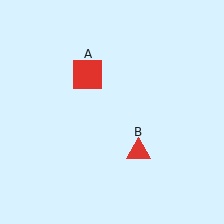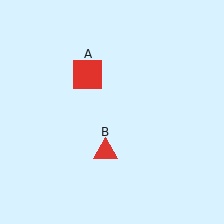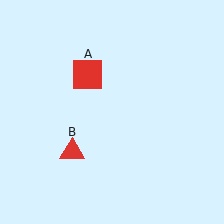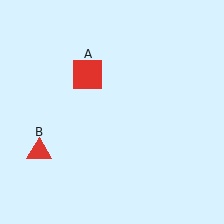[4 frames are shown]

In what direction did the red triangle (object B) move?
The red triangle (object B) moved left.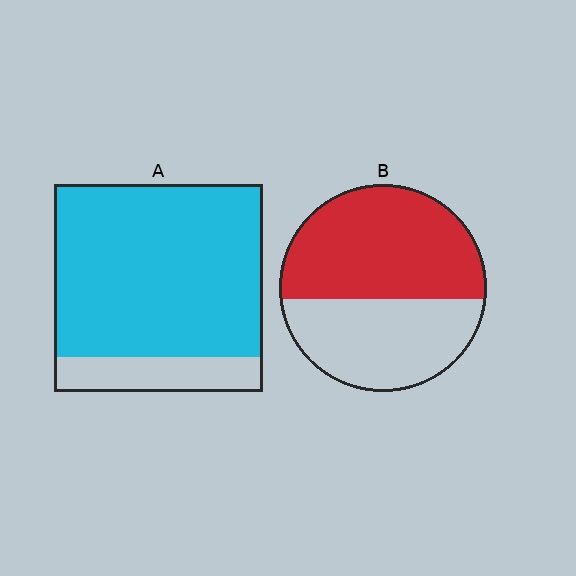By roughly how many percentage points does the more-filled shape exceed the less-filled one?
By roughly 25 percentage points (A over B).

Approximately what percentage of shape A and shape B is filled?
A is approximately 85% and B is approximately 55%.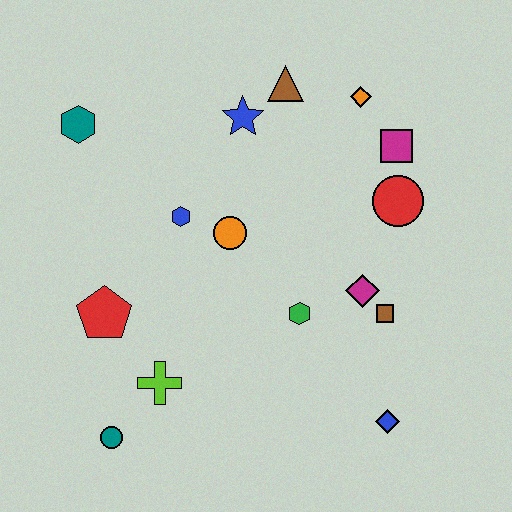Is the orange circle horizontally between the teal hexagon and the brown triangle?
Yes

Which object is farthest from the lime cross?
The orange diamond is farthest from the lime cross.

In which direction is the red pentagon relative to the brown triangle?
The red pentagon is below the brown triangle.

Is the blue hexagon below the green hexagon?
No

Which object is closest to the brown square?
The magenta diamond is closest to the brown square.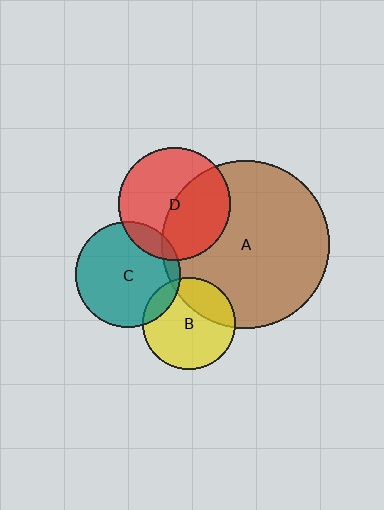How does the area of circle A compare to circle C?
Approximately 2.5 times.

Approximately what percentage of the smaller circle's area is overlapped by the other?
Approximately 15%.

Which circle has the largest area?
Circle A (brown).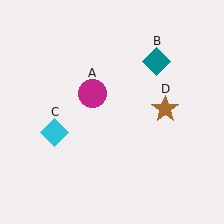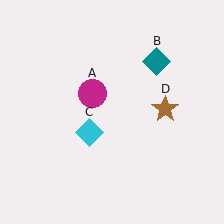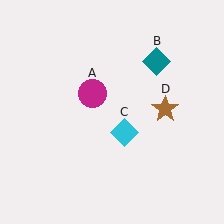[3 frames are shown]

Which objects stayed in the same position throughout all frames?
Magenta circle (object A) and teal diamond (object B) and brown star (object D) remained stationary.